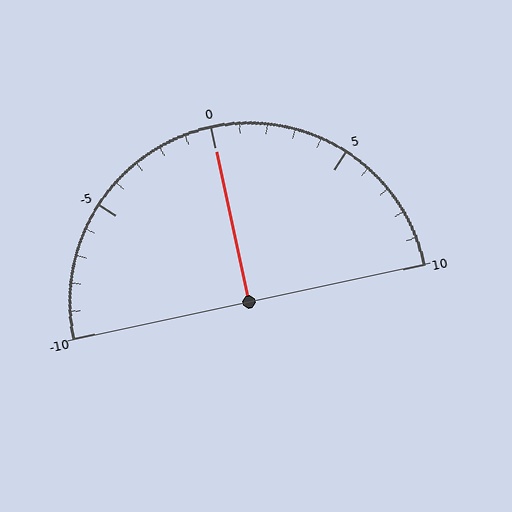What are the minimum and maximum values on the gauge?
The gauge ranges from -10 to 10.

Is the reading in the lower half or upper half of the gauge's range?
The reading is in the upper half of the range (-10 to 10).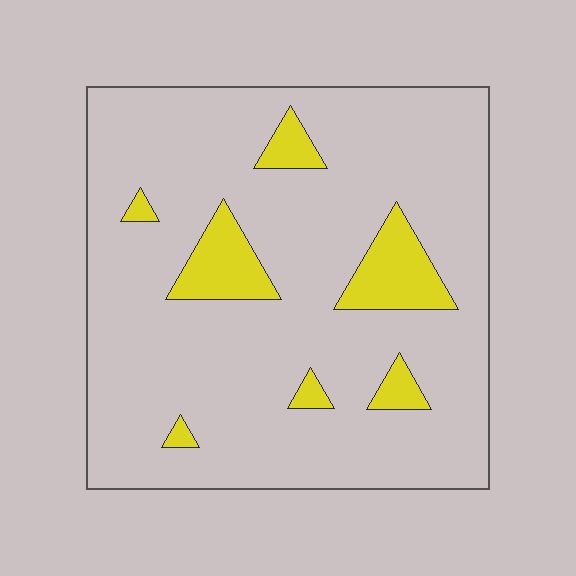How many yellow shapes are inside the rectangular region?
7.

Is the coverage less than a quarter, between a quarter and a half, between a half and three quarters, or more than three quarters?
Less than a quarter.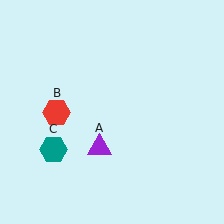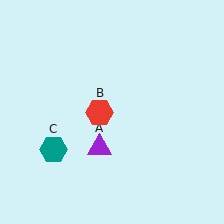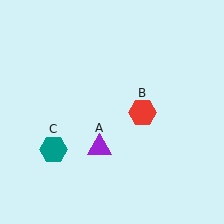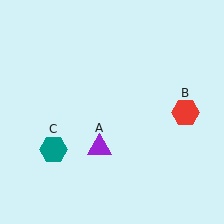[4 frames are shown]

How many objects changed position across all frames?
1 object changed position: red hexagon (object B).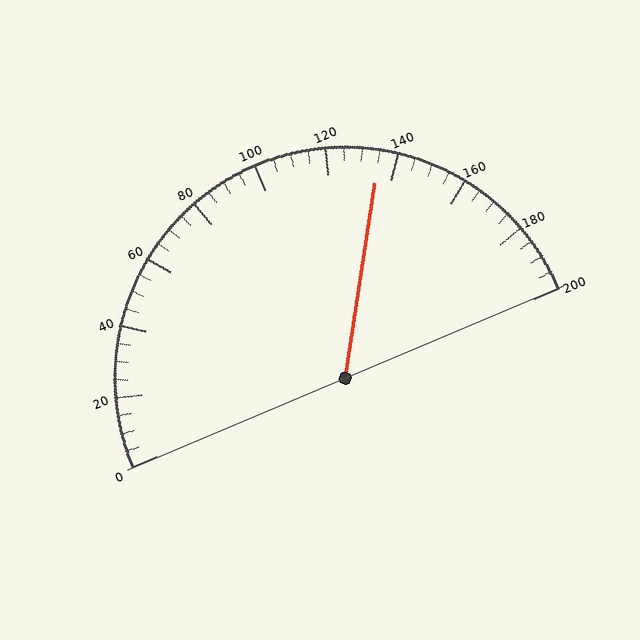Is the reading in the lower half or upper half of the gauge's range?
The reading is in the upper half of the range (0 to 200).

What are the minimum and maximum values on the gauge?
The gauge ranges from 0 to 200.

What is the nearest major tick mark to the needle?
The nearest major tick mark is 140.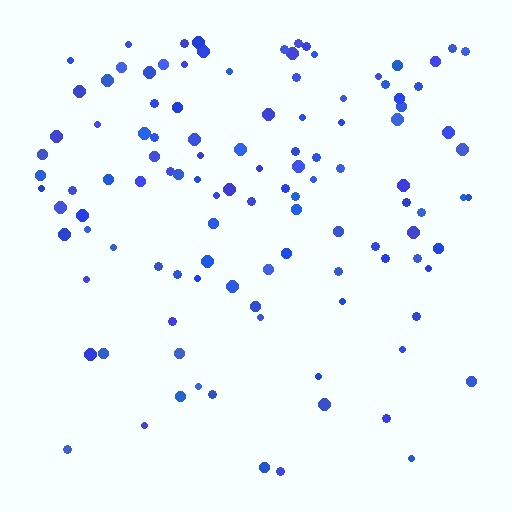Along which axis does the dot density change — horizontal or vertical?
Vertical.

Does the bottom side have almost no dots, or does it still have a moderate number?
Still a moderate number, just noticeably fewer than the top.